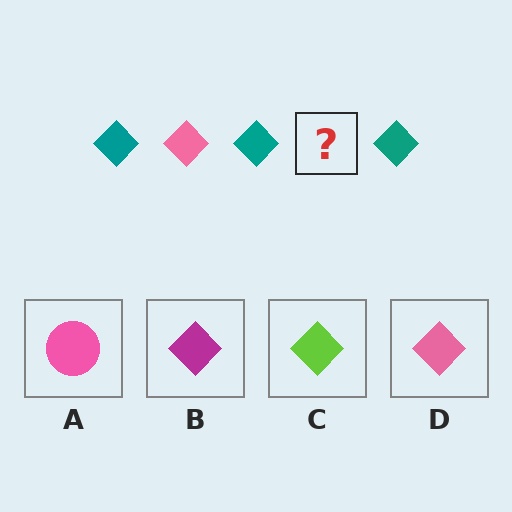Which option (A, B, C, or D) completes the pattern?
D.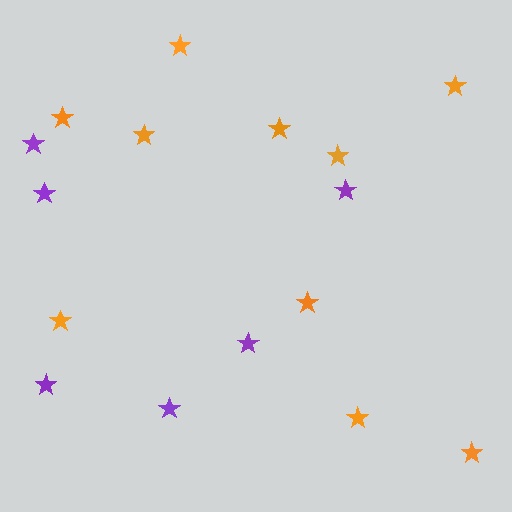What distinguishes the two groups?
There are 2 groups: one group of purple stars (6) and one group of orange stars (10).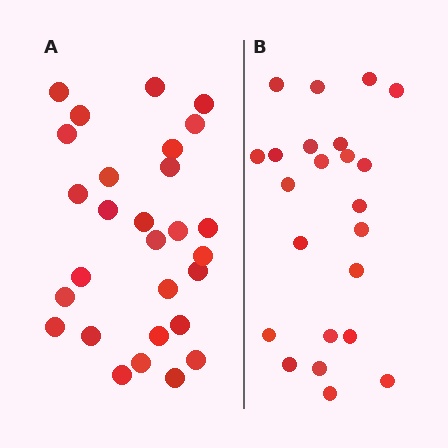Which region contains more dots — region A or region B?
Region A (the left region) has more dots.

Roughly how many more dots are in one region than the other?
Region A has about 5 more dots than region B.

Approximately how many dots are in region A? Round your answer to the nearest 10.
About 30 dots. (The exact count is 28, which rounds to 30.)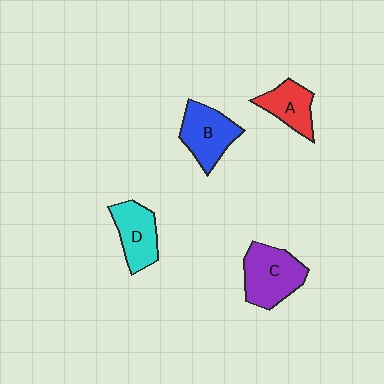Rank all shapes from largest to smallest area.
From largest to smallest: C (purple), B (blue), D (cyan), A (red).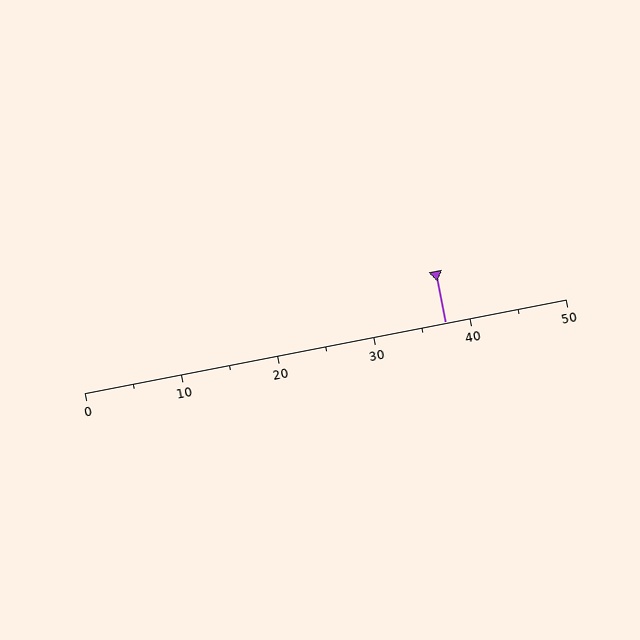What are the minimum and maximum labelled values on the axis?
The axis runs from 0 to 50.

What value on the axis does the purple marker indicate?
The marker indicates approximately 37.5.